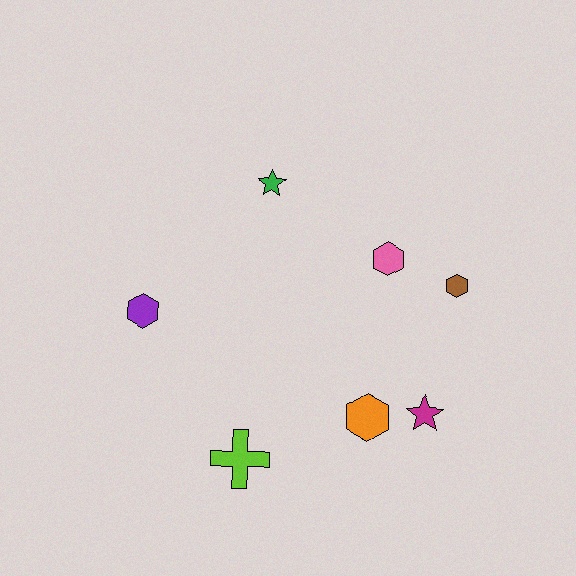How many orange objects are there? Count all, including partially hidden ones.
There is 1 orange object.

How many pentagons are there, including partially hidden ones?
There are no pentagons.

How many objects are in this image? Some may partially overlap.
There are 7 objects.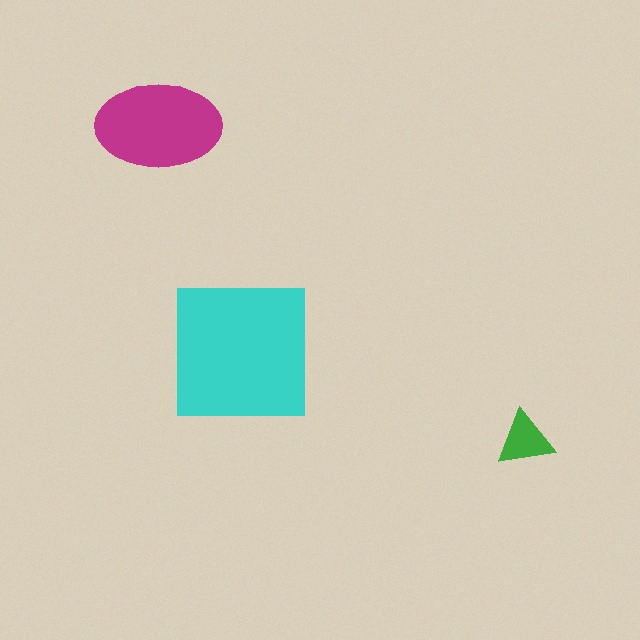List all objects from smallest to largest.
The green triangle, the magenta ellipse, the cyan square.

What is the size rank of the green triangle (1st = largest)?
3rd.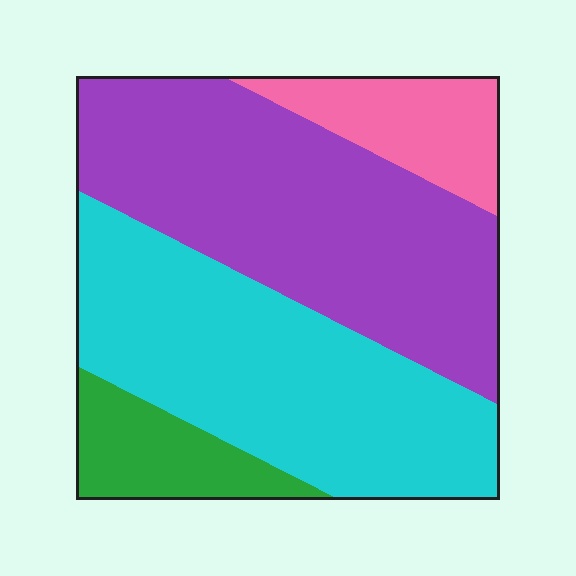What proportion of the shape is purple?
Purple takes up about two fifths (2/5) of the shape.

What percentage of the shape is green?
Green takes up about one tenth (1/10) of the shape.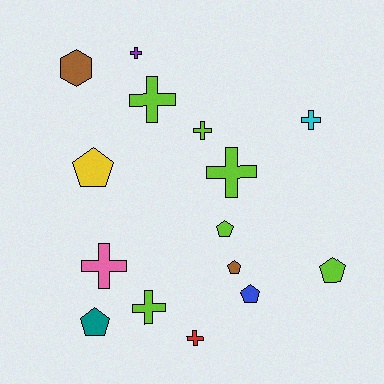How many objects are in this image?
There are 15 objects.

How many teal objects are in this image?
There is 1 teal object.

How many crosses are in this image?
There are 8 crosses.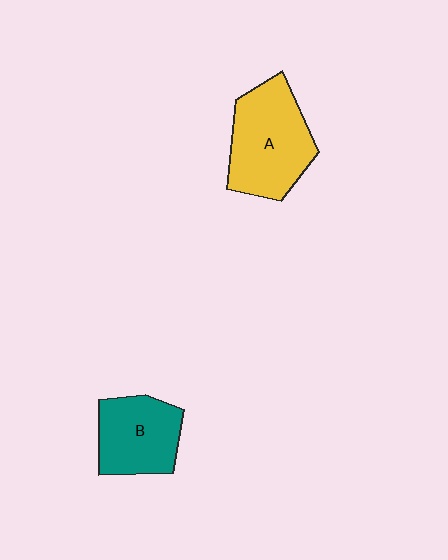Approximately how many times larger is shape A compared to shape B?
Approximately 1.3 times.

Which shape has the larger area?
Shape A (yellow).